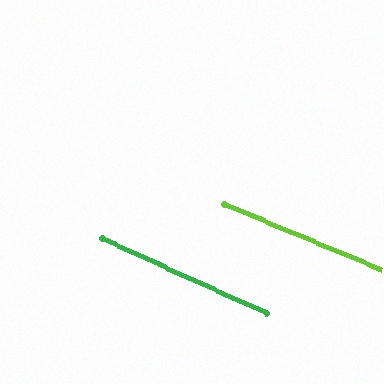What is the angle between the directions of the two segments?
Approximately 2 degrees.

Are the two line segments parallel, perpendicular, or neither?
Parallel — their directions differ by only 1.7°.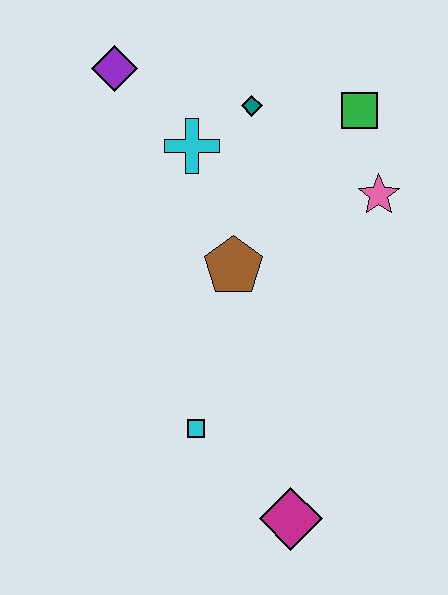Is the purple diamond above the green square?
Yes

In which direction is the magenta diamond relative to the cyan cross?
The magenta diamond is below the cyan cross.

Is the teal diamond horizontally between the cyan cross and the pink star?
Yes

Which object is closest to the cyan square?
The magenta diamond is closest to the cyan square.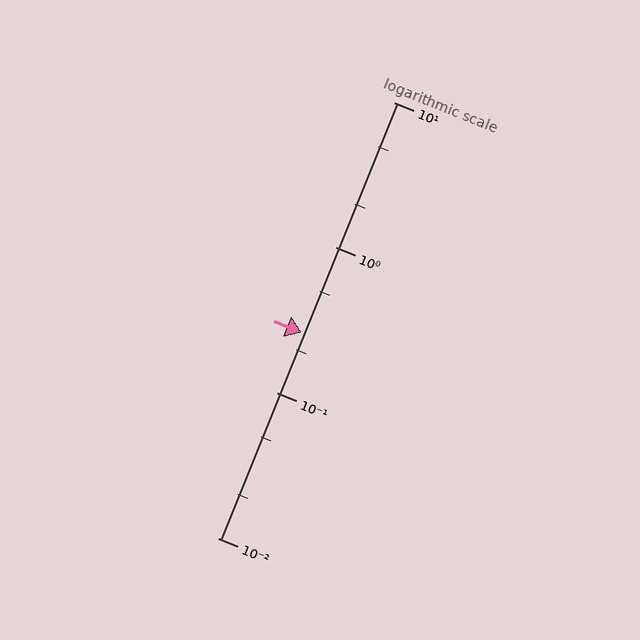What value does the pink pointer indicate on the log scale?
The pointer indicates approximately 0.26.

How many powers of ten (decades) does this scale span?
The scale spans 3 decades, from 0.01 to 10.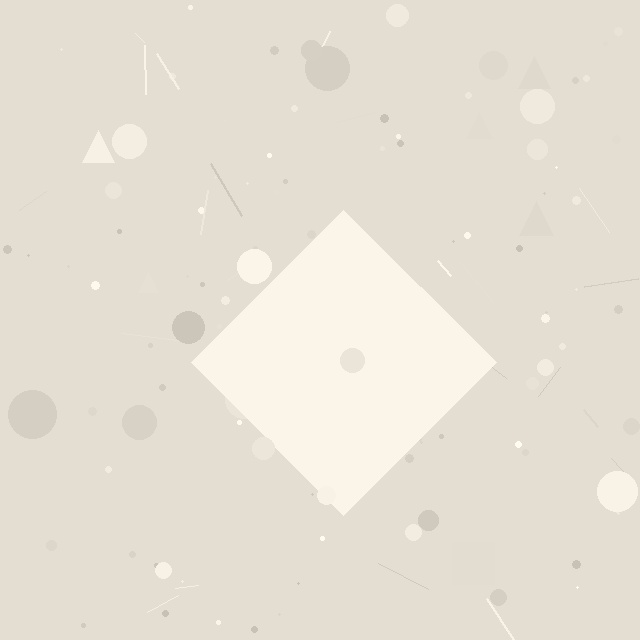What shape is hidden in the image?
A diamond is hidden in the image.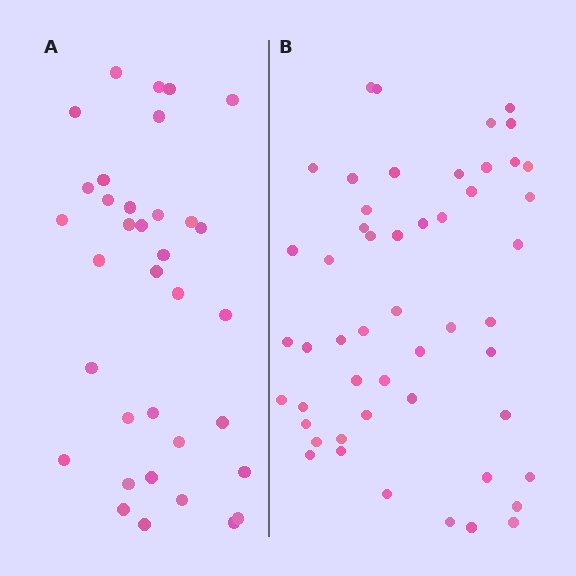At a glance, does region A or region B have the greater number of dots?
Region B (the right region) has more dots.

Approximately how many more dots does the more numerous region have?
Region B has approximately 15 more dots than region A.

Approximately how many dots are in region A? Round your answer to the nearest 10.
About 40 dots. (The exact count is 35, which rounds to 40.)